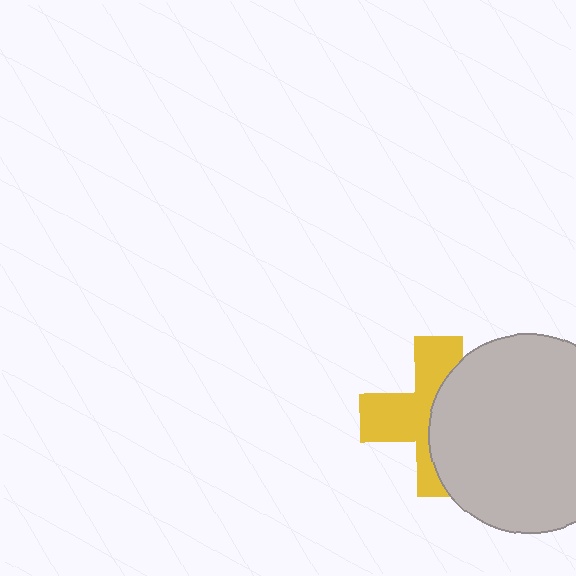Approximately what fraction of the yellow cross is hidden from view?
Roughly 50% of the yellow cross is hidden behind the light gray circle.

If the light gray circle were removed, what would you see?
You would see the complete yellow cross.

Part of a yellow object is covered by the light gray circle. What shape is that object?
It is a cross.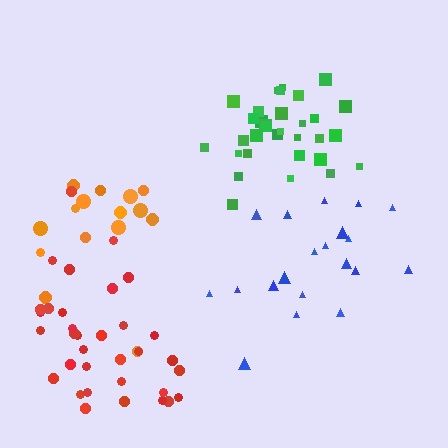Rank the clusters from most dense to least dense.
green, red, blue, orange.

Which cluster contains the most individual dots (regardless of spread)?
Red (34).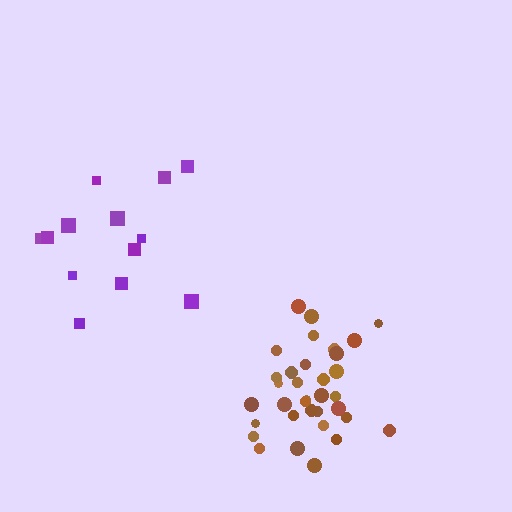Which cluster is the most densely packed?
Brown.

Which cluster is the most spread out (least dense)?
Purple.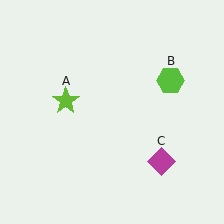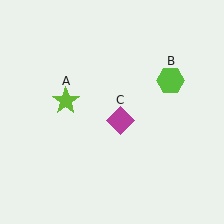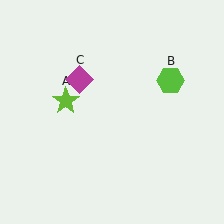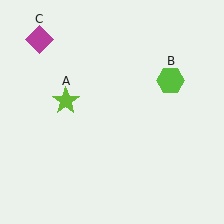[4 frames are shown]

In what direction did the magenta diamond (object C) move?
The magenta diamond (object C) moved up and to the left.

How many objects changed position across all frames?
1 object changed position: magenta diamond (object C).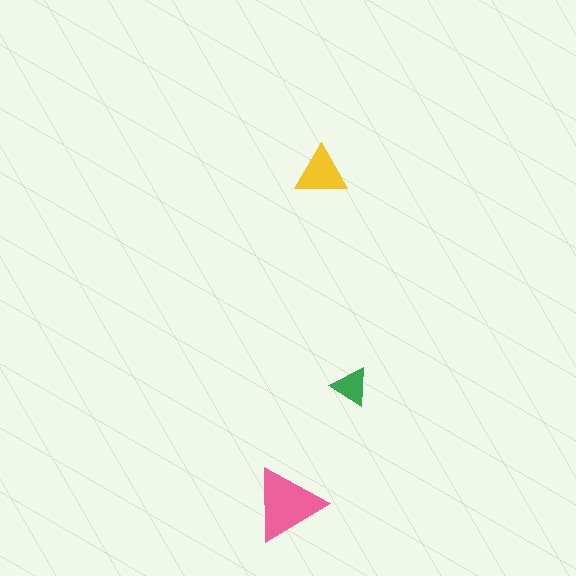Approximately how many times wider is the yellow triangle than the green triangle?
About 1.5 times wider.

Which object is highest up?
The yellow triangle is topmost.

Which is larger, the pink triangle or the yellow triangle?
The pink one.